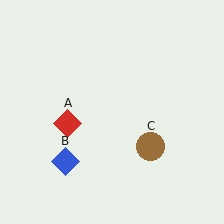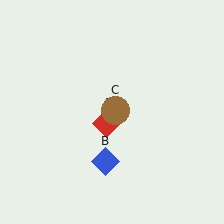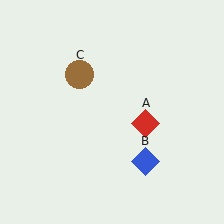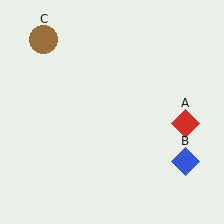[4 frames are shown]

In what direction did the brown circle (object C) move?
The brown circle (object C) moved up and to the left.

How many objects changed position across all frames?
3 objects changed position: red diamond (object A), blue diamond (object B), brown circle (object C).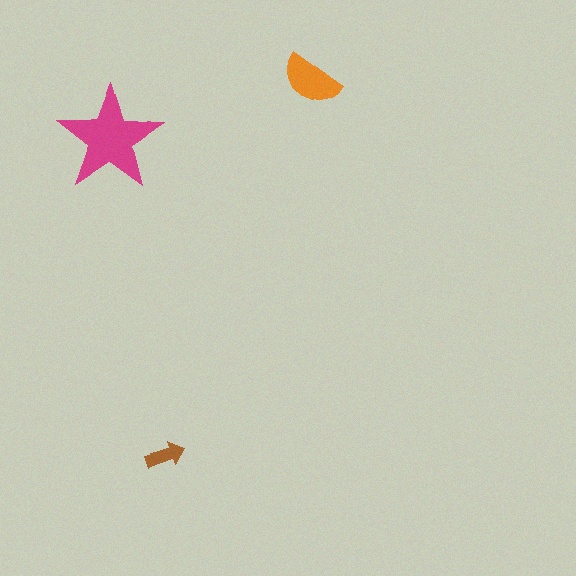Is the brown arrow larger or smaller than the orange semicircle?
Smaller.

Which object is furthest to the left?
The magenta star is leftmost.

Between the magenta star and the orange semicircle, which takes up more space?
The magenta star.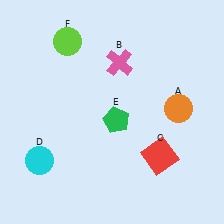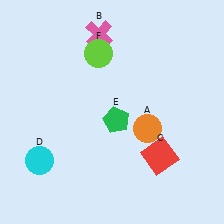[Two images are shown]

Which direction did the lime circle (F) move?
The lime circle (F) moved right.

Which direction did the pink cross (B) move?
The pink cross (B) moved up.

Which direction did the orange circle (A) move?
The orange circle (A) moved left.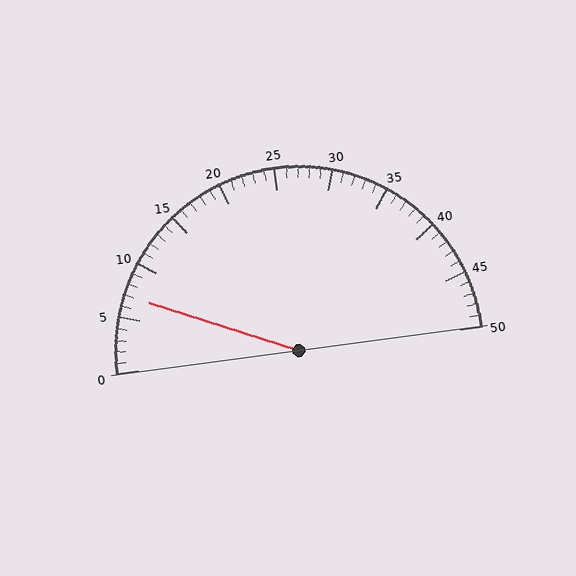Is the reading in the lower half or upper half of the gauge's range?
The reading is in the lower half of the range (0 to 50).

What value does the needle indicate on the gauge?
The needle indicates approximately 7.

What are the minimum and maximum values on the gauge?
The gauge ranges from 0 to 50.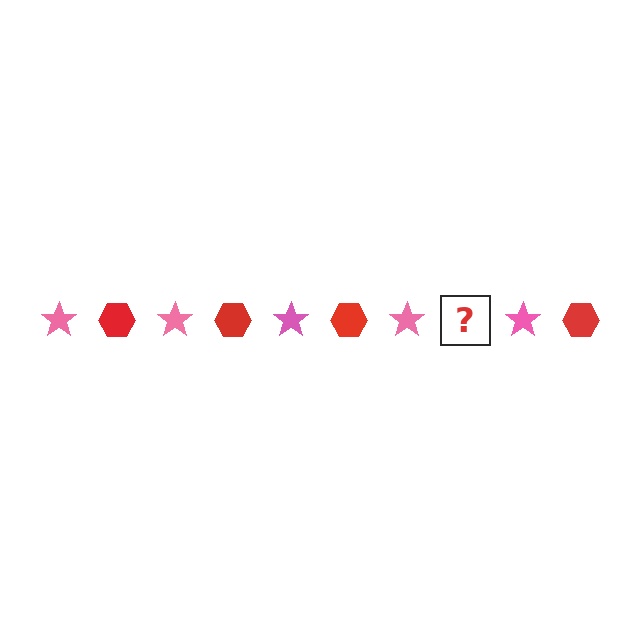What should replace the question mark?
The question mark should be replaced with a red hexagon.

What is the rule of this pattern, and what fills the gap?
The rule is that the pattern alternates between pink star and red hexagon. The gap should be filled with a red hexagon.